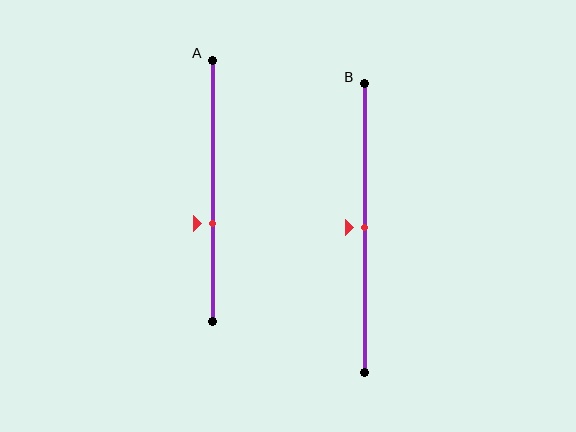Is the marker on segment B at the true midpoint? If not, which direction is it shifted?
Yes, the marker on segment B is at the true midpoint.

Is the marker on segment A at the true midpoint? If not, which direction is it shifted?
No, the marker on segment A is shifted downward by about 12% of the segment length.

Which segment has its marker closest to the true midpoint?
Segment B has its marker closest to the true midpoint.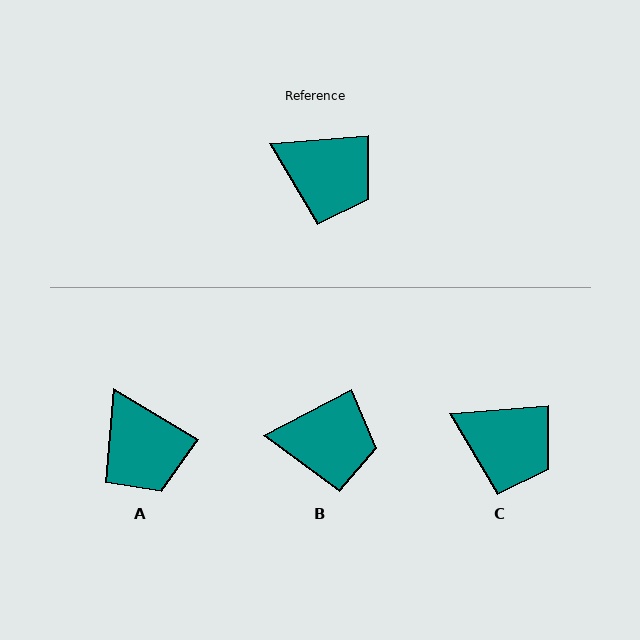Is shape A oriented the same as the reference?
No, it is off by about 36 degrees.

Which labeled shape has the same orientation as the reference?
C.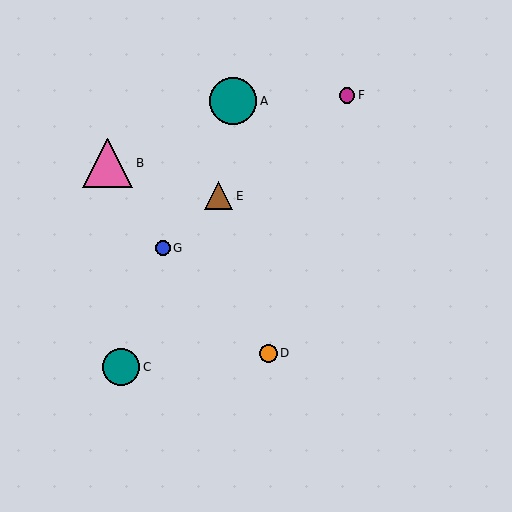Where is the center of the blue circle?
The center of the blue circle is at (163, 248).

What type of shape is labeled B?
Shape B is a pink triangle.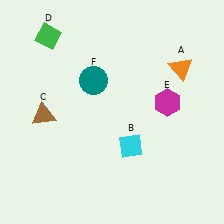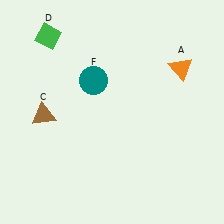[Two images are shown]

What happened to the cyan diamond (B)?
The cyan diamond (B) was removed in Image 2. It was in the bottom-right area of Image 1.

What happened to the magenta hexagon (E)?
The magenta hexagon (E) was removed in Image 2. It was in the top-right area of Image 1.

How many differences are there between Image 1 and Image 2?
There are 2 differences between the two images.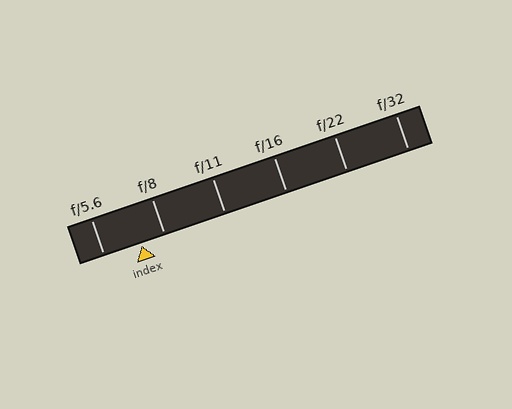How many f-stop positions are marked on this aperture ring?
There are 6 f-stop positions marked.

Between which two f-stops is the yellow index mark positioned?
The index mark is between f/5.6 and f/8.